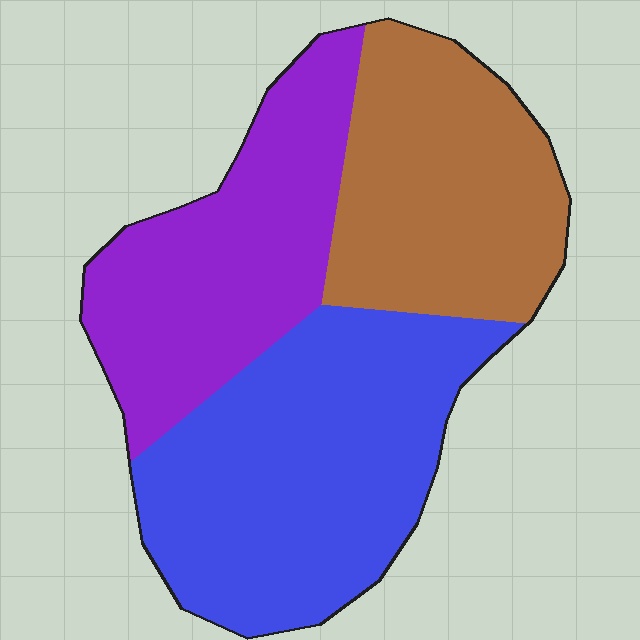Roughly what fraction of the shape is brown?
Brown covers 29% of the shape.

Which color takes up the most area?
Blue, at roughly 40%.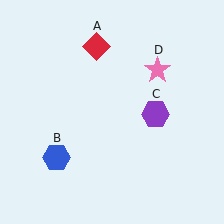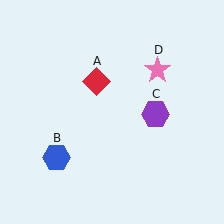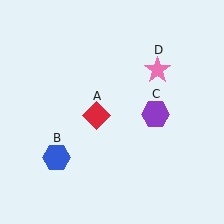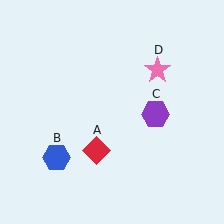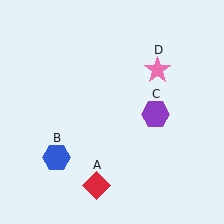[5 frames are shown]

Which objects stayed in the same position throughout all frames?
Blue hexagon (object B) and purple hexagon (object C) and pink star (object D) remained stationary.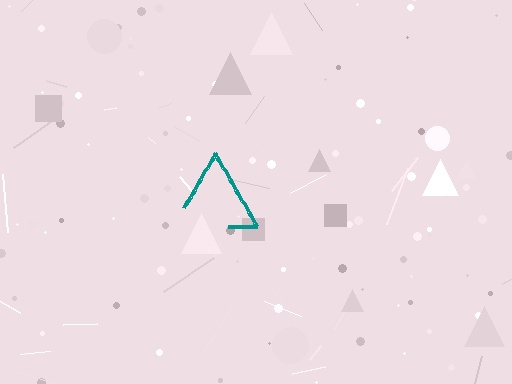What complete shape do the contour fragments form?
The contour fragments form a triangle.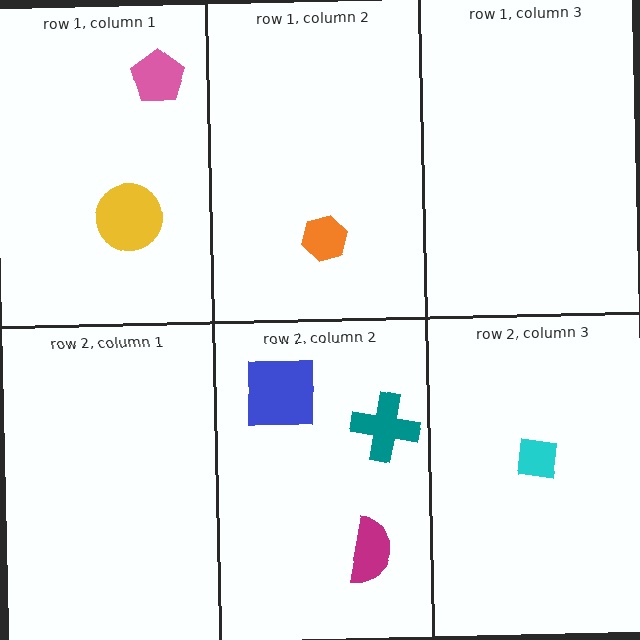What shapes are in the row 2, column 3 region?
The cyan square.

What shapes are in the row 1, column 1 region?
The pink pentagon, the yellow circle.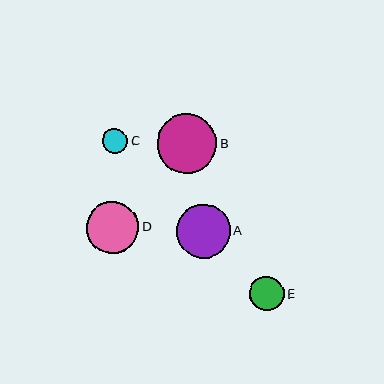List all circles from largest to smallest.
From largest to smallest: B, A, D, E, C.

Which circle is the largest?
Circle B is the largest with a size of approximately 60 pixels.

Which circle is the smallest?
Circle C is the smallest with a size of approximately 25 pixels.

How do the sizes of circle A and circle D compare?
Circle A and circle D are approximately the same size.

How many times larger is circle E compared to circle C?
Circle E is approximately 1.4 times the size of circle C.